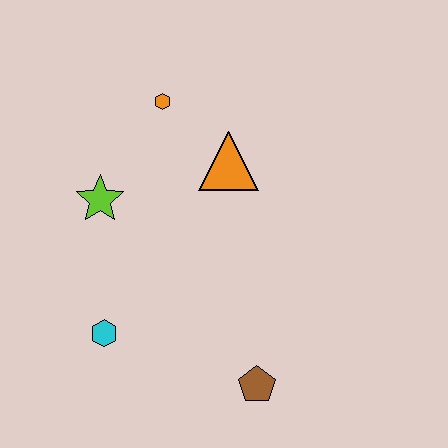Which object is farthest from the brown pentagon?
The orange hexagon is farthest from the brown pentagon.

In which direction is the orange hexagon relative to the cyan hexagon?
The orange hexagon is above the cyan hexagon.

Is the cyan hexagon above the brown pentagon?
Yes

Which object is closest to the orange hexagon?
The orange triangle is closest to the orange hexagon.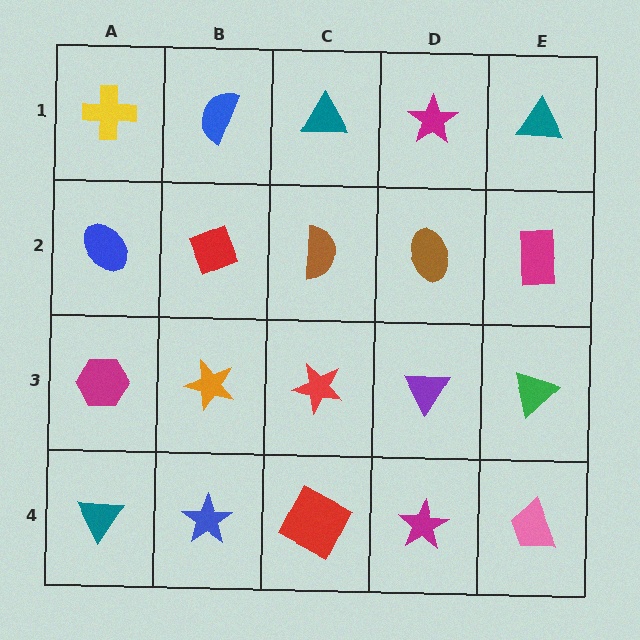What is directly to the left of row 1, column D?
A teal triangle.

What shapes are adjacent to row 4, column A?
A magenta hexagon (row 3, column A), a blue star (row 4, column B).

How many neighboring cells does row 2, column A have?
3.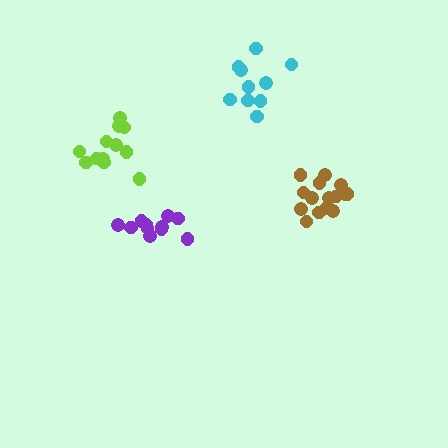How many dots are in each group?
Group 1: 11 dots, Group 2: 15 dots, Group 3: 12 dots, Group 4: 10 dots (48 total).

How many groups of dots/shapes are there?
There are 4 groups.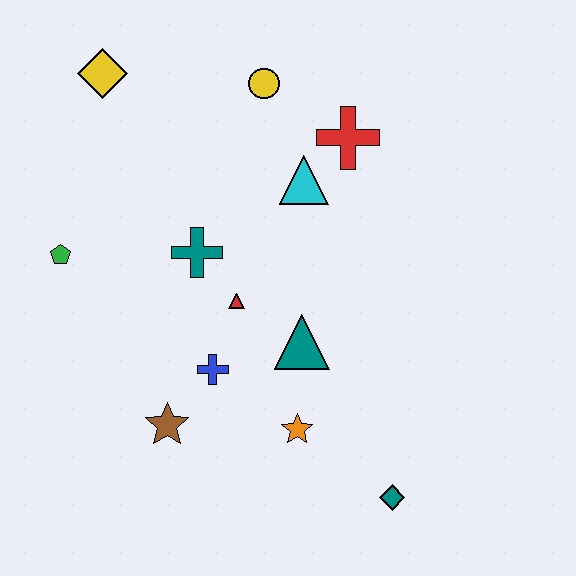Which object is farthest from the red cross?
The teal diamond is farthest from the red cross.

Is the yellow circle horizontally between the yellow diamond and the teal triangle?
Yes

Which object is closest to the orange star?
The teal triangle is closest to the orange star.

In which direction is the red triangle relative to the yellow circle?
The red triangle is below the yellow circle.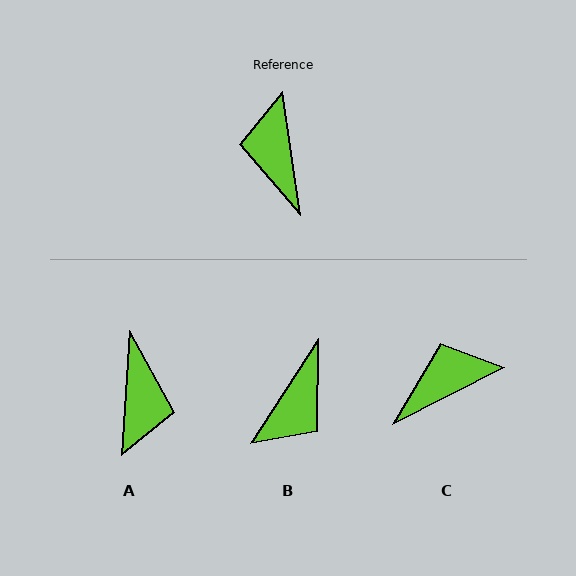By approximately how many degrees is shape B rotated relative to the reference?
Approximately 139 degrees counter-clockwise.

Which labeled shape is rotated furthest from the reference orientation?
A, about 168 degrees away.